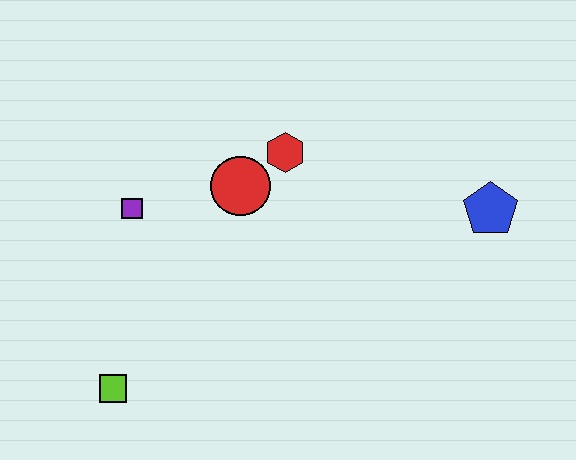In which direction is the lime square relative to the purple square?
The lime square is below the purple square.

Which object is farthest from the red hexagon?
The lime square is farthest from the red hexagon.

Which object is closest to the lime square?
The purple square is closest to the lime square.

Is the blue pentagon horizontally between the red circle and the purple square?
No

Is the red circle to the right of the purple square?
Yes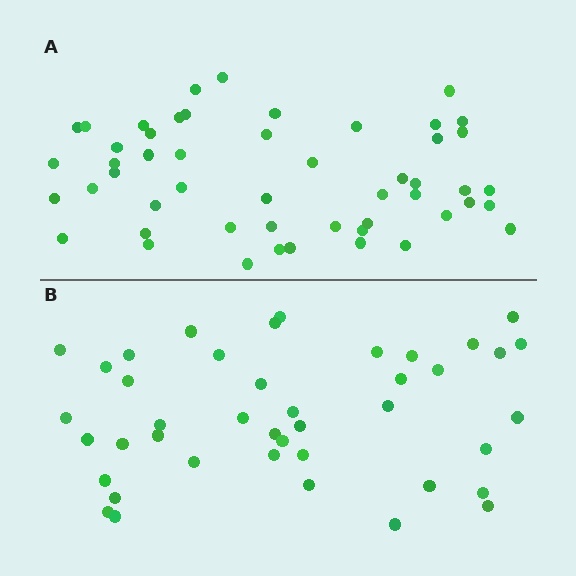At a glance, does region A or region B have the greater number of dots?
Region A (the top region) has more dots.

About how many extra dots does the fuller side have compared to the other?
Region A has roughly 8 or so more dots than region B.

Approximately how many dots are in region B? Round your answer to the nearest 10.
About 40 dots. (The exact count is 42, which rounds to 40.)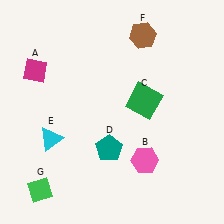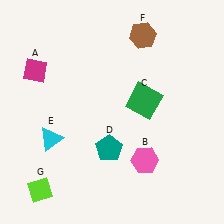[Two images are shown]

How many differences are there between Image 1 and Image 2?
There is 1 difference between the two images.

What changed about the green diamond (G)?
In Image 1, G is green. In Image 2, it changed to lime.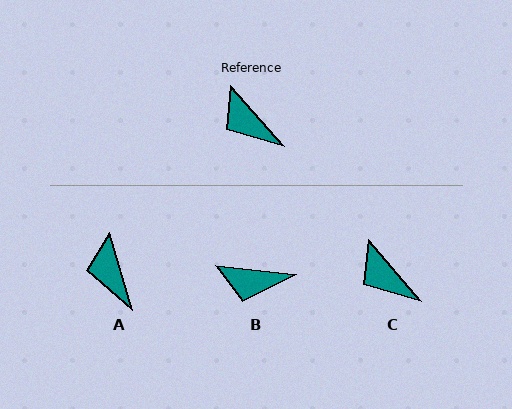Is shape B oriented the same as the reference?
No, it is off by about 43 degrees.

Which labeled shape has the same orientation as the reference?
C.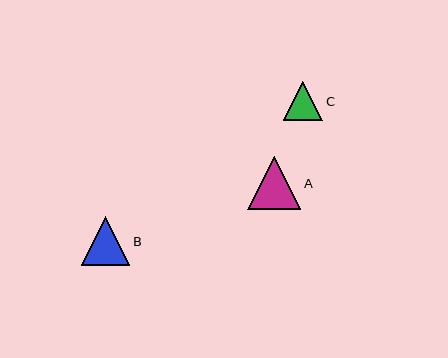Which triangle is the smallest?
Triangle C is the smallest with a size of approximately 39 pixels.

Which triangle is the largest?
Triangle A is the largest with a size of approximately 53 pixels.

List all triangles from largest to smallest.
From largest to smallest: A, B, C.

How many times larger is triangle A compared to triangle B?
Triangle A is approximately 1.1 times the size of triangle B.